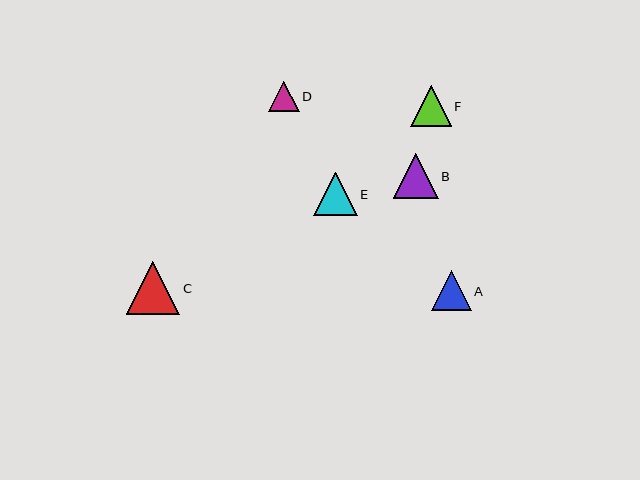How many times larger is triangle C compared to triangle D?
Triangle C is approximately 1.8 times the size of triangle D.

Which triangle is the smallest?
Triangle D is the smallest with a size of approximately 30 pixels.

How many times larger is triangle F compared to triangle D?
Triangle F is approximately 1.3 times the size of triangle D.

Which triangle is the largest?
Triangle C is the largest with a size of approximately 53 pixels.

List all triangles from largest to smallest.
From largest to smallest: C, B, E, F, A, D.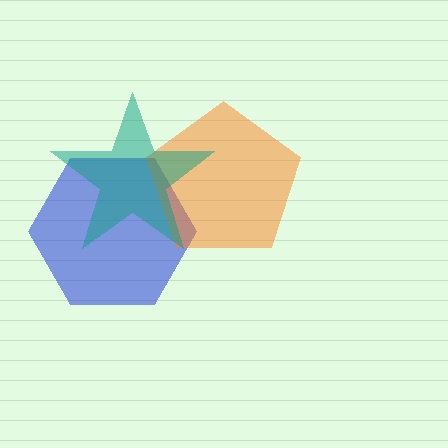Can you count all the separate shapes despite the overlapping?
Yes, there are 3 separate shapes.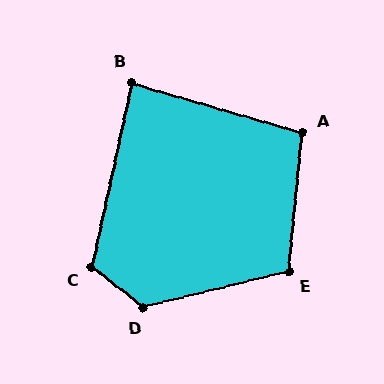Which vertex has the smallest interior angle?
B, at approximately 86 degrees.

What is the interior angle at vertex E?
Approximately 110 degrees (obtuse).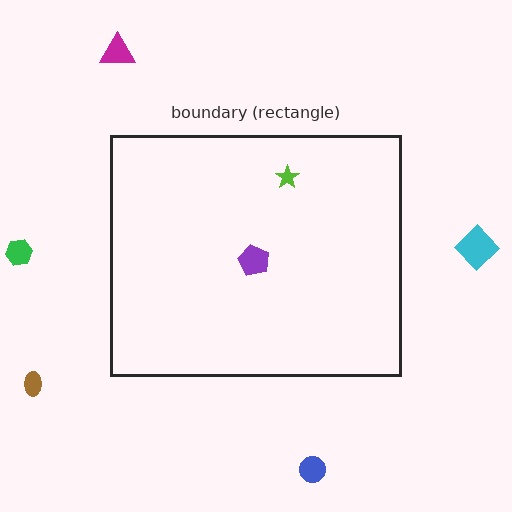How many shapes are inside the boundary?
2 inside, 5 outside.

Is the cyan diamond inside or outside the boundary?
Outside.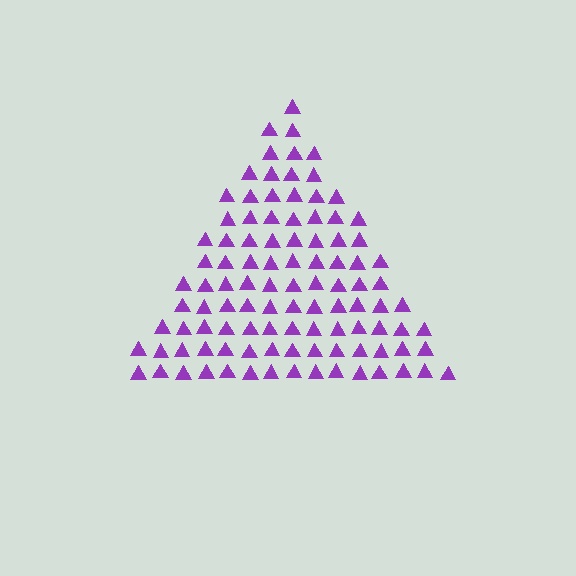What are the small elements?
The small elements are triangles.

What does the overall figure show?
The overall figure shows a triangle.